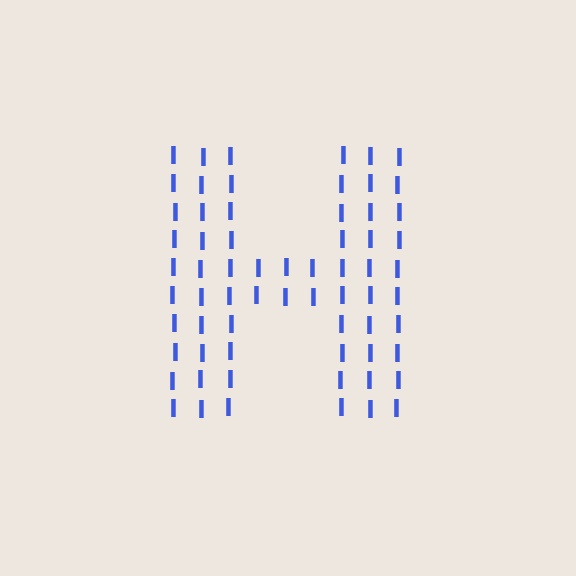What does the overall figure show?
The overall figure shows the letter H.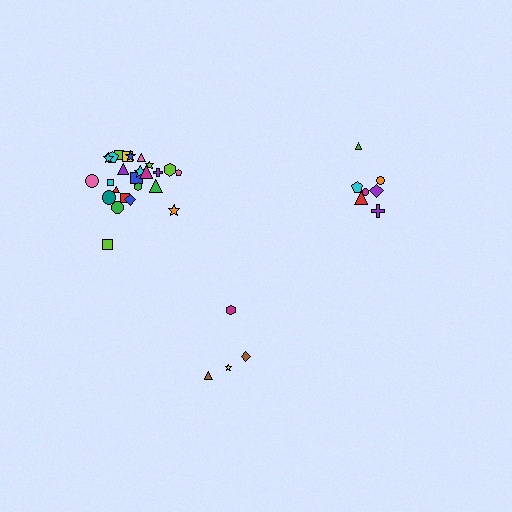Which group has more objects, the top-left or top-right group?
The top-left group.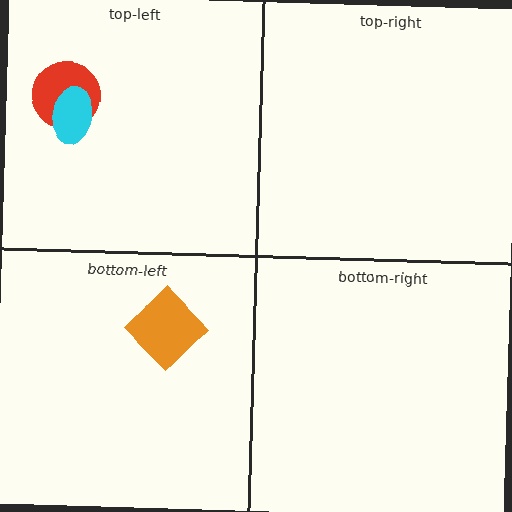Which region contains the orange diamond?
The bottom-left region.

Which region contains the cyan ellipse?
The top-left region.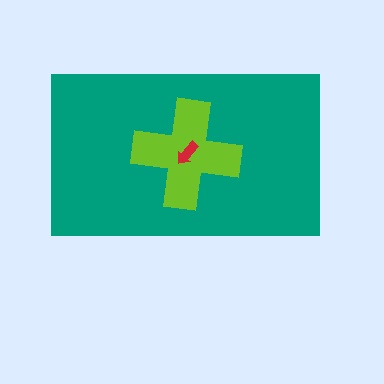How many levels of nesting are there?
3.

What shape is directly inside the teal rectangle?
The lime cross.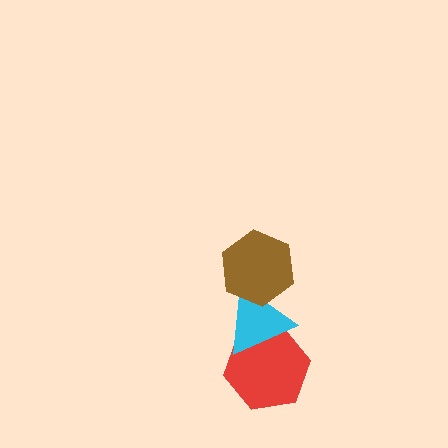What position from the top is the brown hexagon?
The brown hexagon is 1st from the top.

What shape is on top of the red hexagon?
The cyan triangle is on top of the red hexagon.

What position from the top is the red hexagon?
The red hexagon is 3rd from the top.